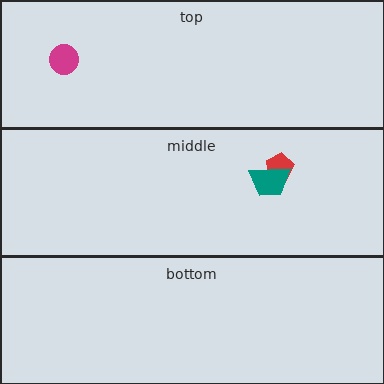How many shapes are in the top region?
1.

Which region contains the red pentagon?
The middle region.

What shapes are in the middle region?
The red pentagon, the teal trapezoid.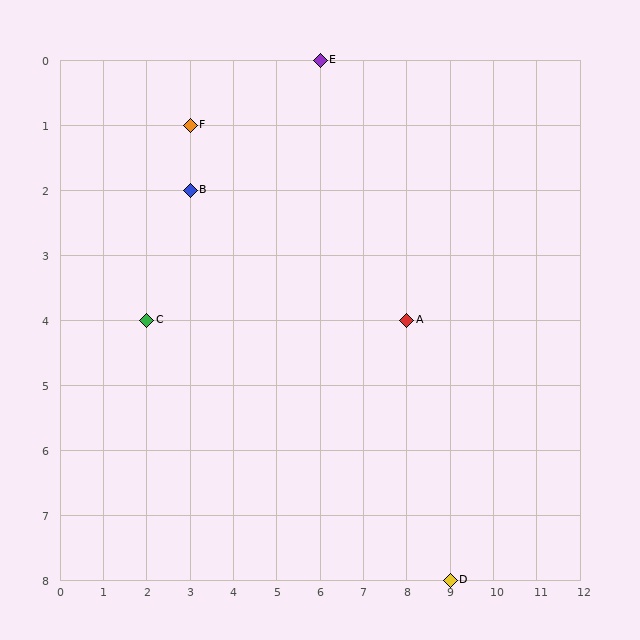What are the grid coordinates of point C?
Point C is at grid coordinates (2, 4).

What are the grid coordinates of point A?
Point A is at grid coordinates (8, 4).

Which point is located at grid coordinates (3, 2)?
Point B is at (3, 2).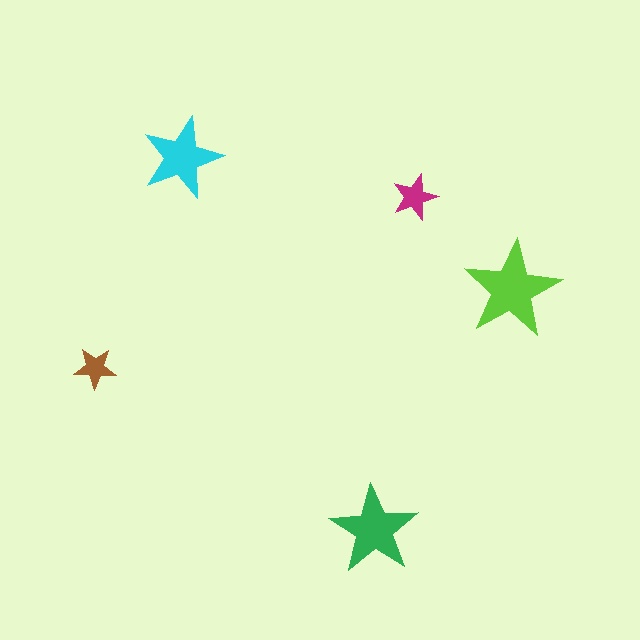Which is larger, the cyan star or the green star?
The green one.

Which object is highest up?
The cyan star is topmost.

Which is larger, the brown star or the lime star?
The lime one.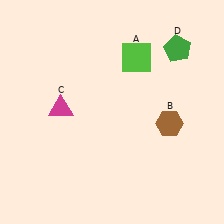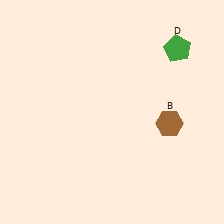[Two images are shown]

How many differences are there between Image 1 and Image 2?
There are 2 differences between the two images.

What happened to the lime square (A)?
The lime square (A) was removed in Image 2. It was in the top-right area of Image 1.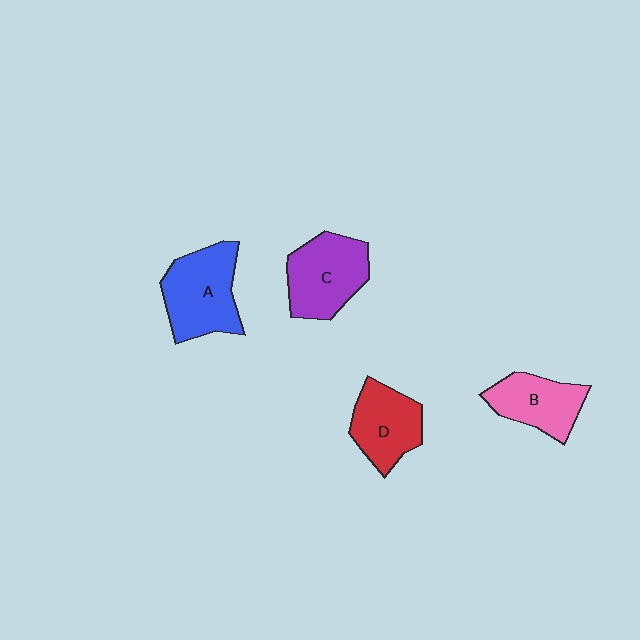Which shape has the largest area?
Shape A (blue).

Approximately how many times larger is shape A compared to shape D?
Approximately 1.3 times.